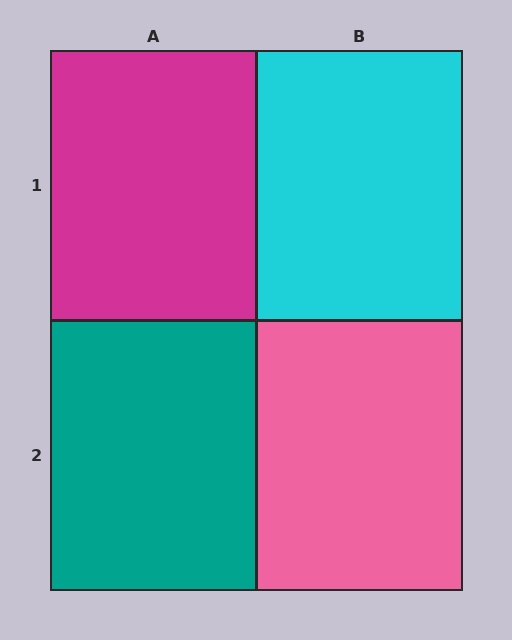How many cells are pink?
1 cell is pink.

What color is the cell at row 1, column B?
Cyan.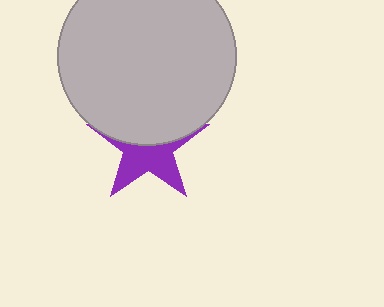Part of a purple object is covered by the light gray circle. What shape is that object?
It is a star.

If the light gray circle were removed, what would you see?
You would see the complete purple star.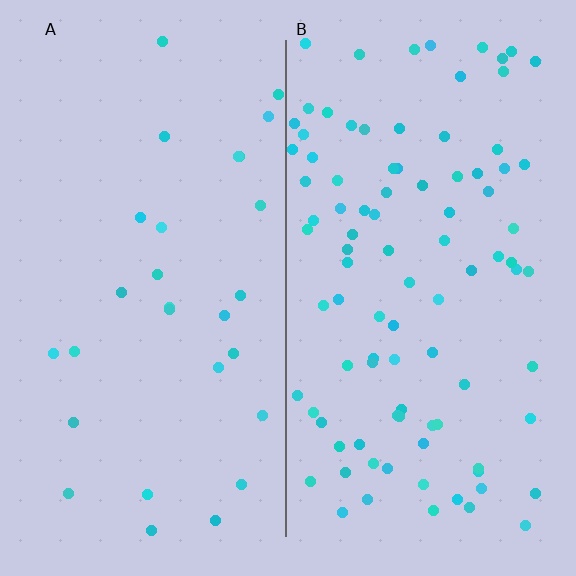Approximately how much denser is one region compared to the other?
Approximately 3.4× — region B over region A.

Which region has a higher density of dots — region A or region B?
B (the right).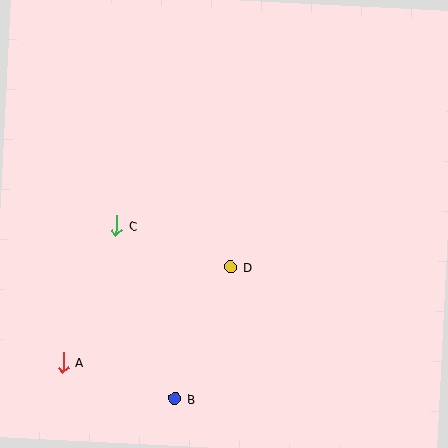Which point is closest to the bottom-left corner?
Point A is closest to the bottom-left corner.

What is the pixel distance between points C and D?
The distance between C and D is 121 pixels.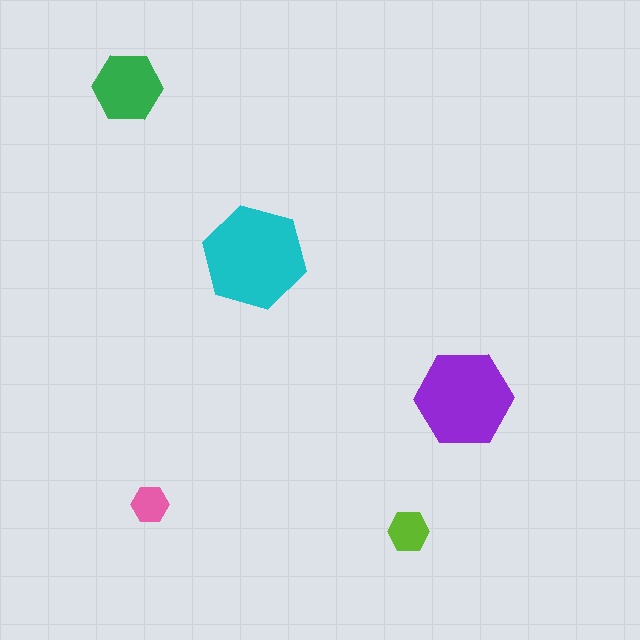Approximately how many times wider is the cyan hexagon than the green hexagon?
About 1.5 times wider.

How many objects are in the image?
There are 5 objects in the image.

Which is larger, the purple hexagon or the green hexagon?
The purple one.